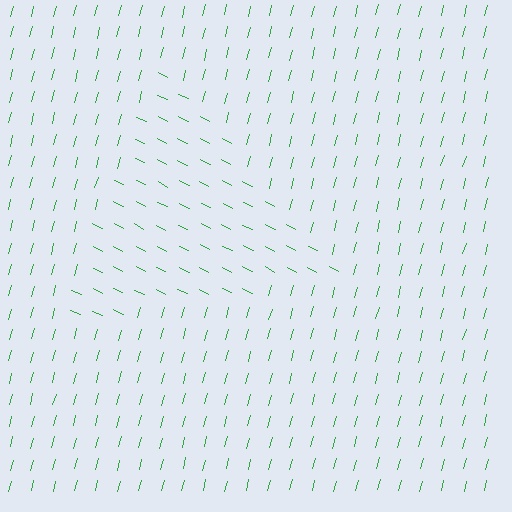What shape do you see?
I see a triangle.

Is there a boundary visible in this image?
Yes, there is a texture boundary formed by a change in line orientation.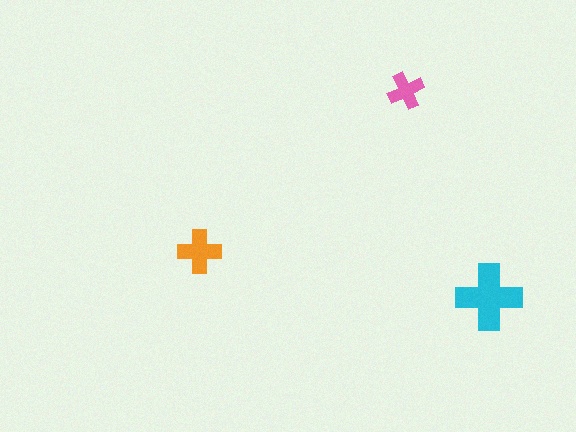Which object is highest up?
The pink cross is topmost.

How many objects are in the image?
There are 3 objects in the image.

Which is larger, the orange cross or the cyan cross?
The cyan one.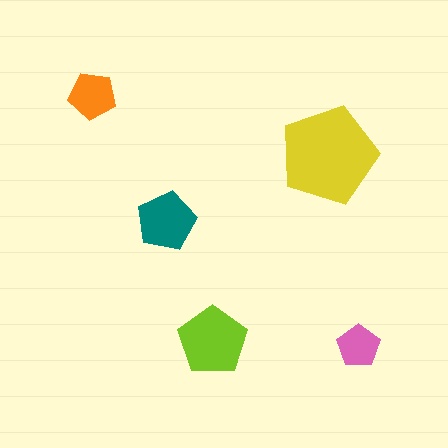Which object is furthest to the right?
The pink pentagon is rightmost.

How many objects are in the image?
There are 5 objects in the image.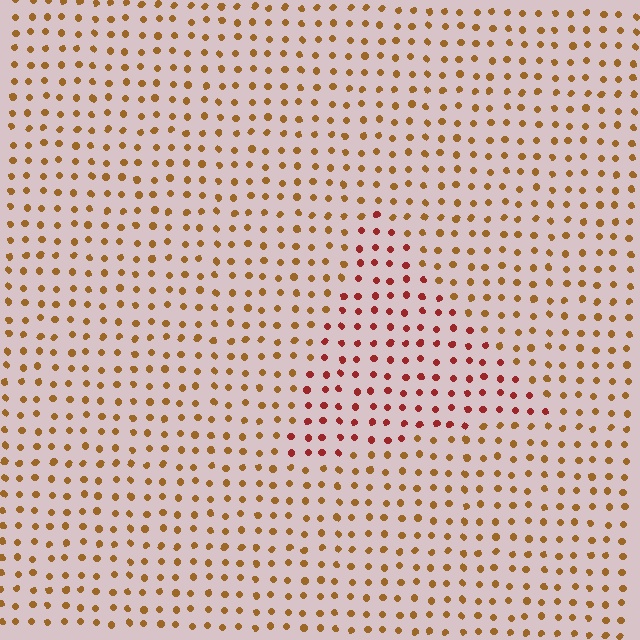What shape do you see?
I see a triangle.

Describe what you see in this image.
The image is filled with small brown elements in a uniform arrangement. A triangle-shaped region is visible where the elements are tinted to a slightly different hue, forming a subtle color boundary.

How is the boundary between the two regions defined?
The boundary is defined purely by a slight shift in hue (about 35 degrees). Spacing, size, and orientation are identical on both sides.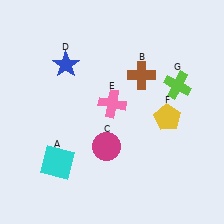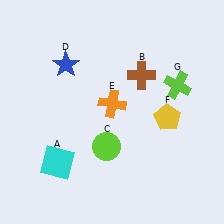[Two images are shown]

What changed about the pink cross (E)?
In Image 1, E is pink. In Image 2, it changed to orange.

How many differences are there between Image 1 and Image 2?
There are 2 differences between the two images.